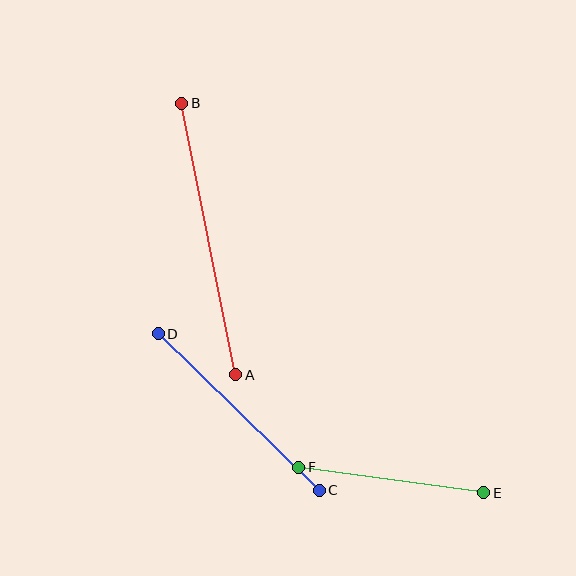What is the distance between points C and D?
The distance is approximately 225 pixels.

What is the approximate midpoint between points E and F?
The midpoint is at approximately (391, 480) pixels.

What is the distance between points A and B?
The distance is approximately 277 pixels.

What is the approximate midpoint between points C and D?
The midpoint is at approximately (239, 412) pixels.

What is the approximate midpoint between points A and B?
The midpoint is at approximately (209, 239) pixels.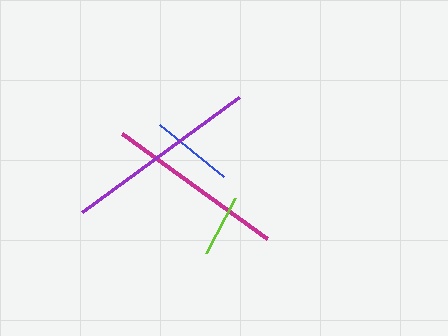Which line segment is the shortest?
The lime line is the shortest at approximately 62 pixels.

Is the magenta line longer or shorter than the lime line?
The magenta line is longer than the lime line.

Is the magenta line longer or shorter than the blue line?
The magenta line is longer than the blue line.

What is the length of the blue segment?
The blue segment is approximately 82 pixels long.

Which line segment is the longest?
The purple line is the longest at approximately 194 pixels.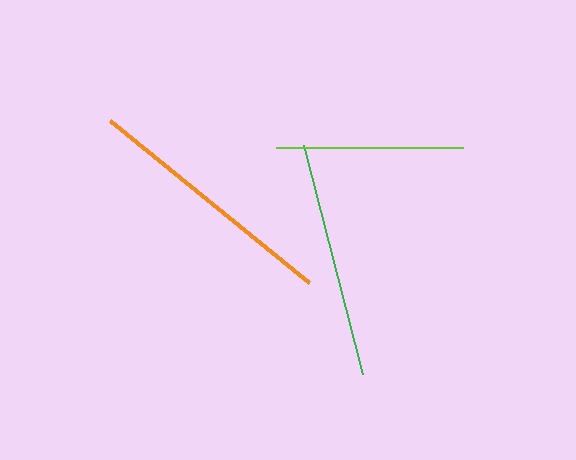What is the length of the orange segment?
The orange segment is approximately 256 pixels long.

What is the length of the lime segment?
The lime segment is approximately 187 pixels long.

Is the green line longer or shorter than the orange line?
The orange line is longer than the green line.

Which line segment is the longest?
The orange line is the longest at approximately 256 pixels.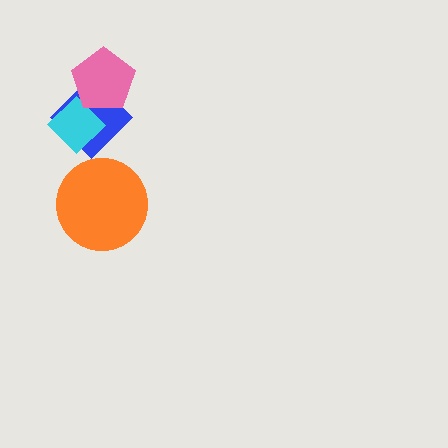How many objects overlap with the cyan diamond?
2 objects overlap with the cyan diamond.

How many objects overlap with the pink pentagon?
2 objects overlap with the pink pentagon.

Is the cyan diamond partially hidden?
Yes, it is partially covered by another shape.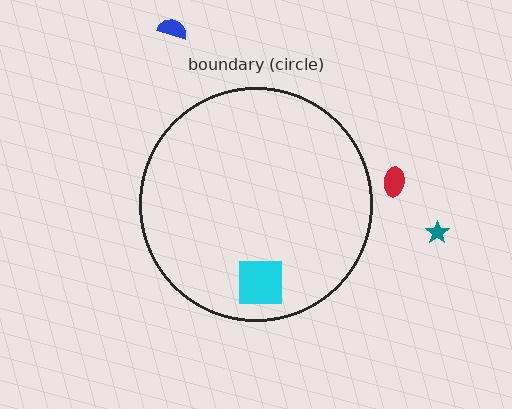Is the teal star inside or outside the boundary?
Outside.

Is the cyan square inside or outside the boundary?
Inside.